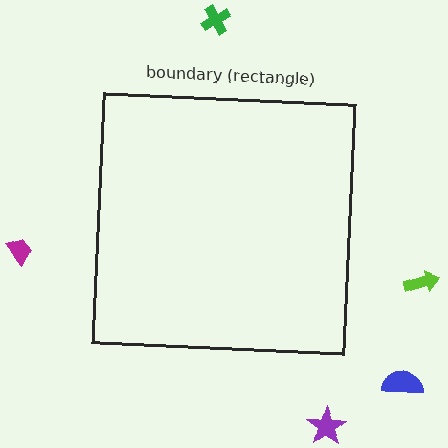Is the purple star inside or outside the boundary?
Outside.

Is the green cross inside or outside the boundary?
Outside.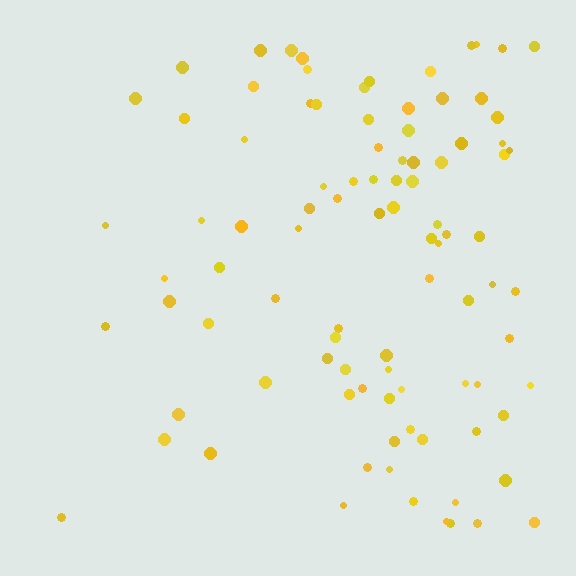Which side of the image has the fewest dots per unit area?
The left.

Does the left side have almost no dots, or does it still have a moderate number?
Still a moderate number, just noticeably fewer than the right.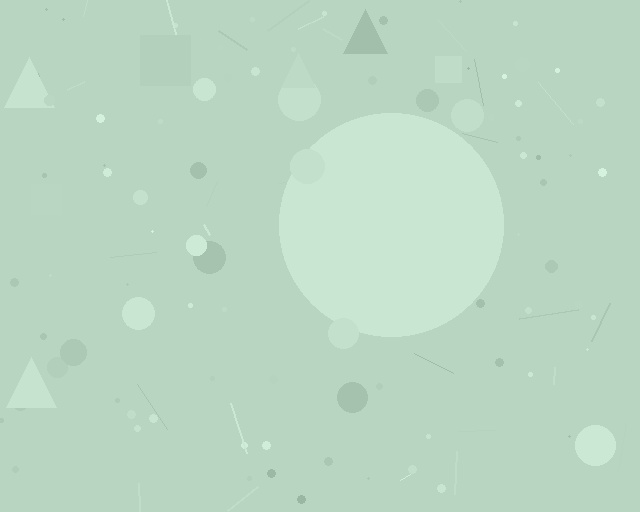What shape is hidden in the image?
A circle is hidden in the image.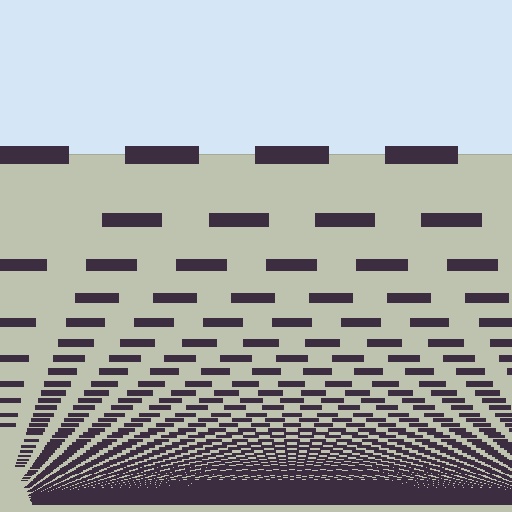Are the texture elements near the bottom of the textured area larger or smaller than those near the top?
Smaller. The gradient is inverted — elements near the bottom are smaller and denser.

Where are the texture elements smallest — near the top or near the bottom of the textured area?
Near the bottom.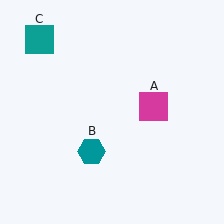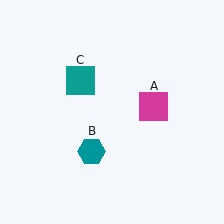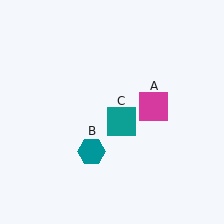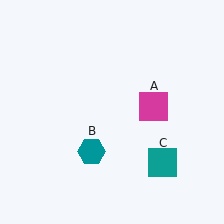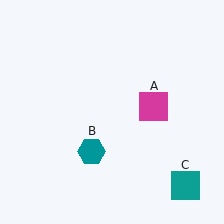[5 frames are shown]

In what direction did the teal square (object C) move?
The teal square (object C) moved down and to the right.